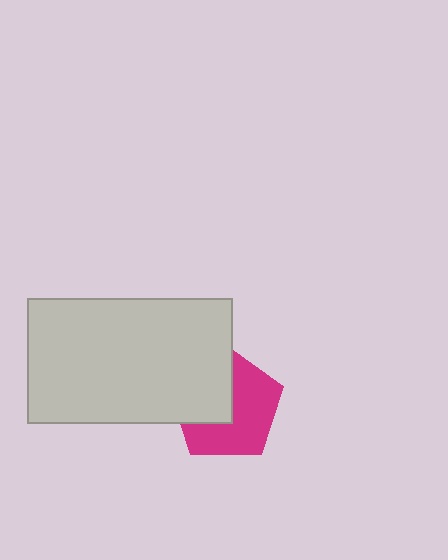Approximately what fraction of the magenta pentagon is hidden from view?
Roughly 42% of the magenta pentagon is hidden behind the light gray rectangle.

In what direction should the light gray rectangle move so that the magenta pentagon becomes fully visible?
The light gray rectangle should move toward the upper-left. That is the shortest direction to clear the overlap and leave the magenta pentagon fully visible.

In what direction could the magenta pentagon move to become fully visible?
The magenta pentagon could move toward the lower-right. That would shift it out from behind the light gray rectangle entirely.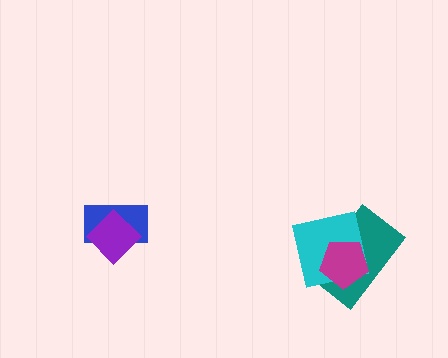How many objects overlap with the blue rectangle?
1 object overlaps with the blue rectangle.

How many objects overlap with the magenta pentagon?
2 objects overlap with the magenta pentagon.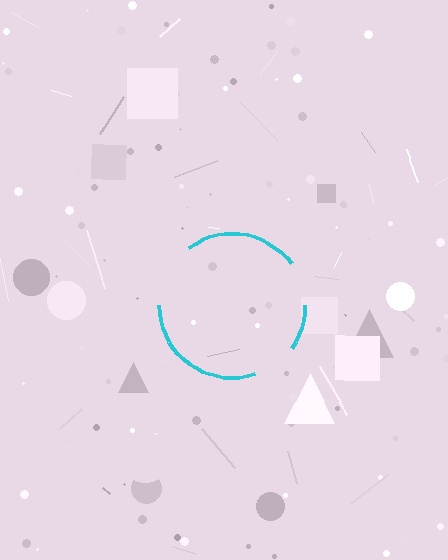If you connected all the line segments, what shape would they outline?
They would outline a circle.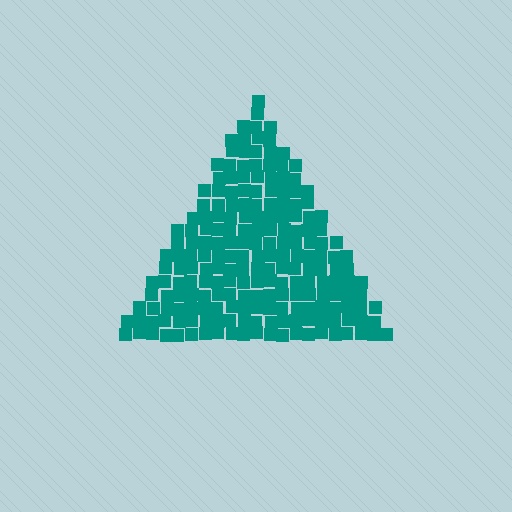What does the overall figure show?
The overall figure shows a triangle.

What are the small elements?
The small elements are squares.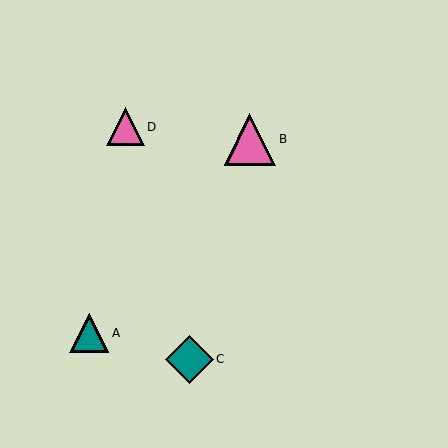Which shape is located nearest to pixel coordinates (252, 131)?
The pink triangle (labeled B) at (250, 139) is nearest to that location.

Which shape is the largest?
The pink triangle (labeled B) is the largest.